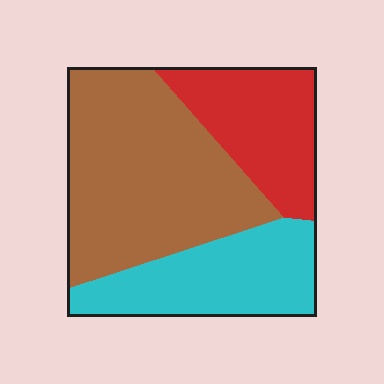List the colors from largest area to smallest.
From largest to smallest: brown, cyan, red.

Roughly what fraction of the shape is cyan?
Cyan covers roughly 25% of the shape.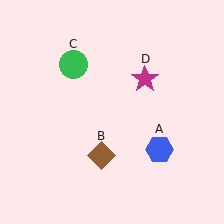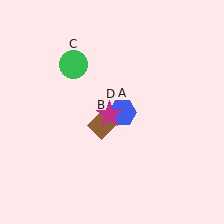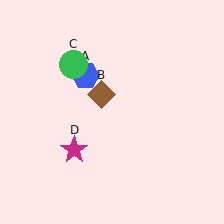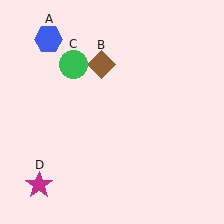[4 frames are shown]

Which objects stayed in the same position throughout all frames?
Green circle (object C) remained stationary.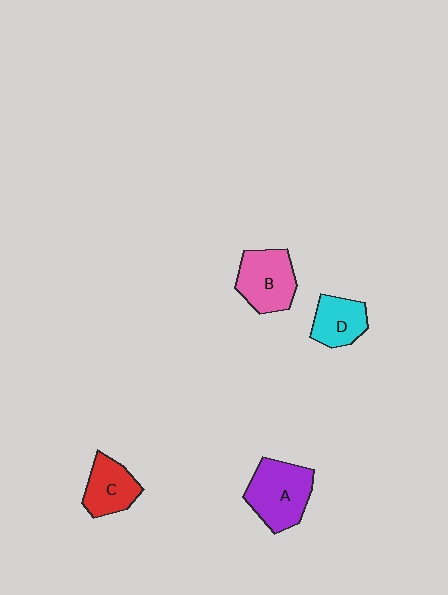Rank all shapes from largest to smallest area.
From largest to smallest: A (purple), B (pink), C (red), D (cyan).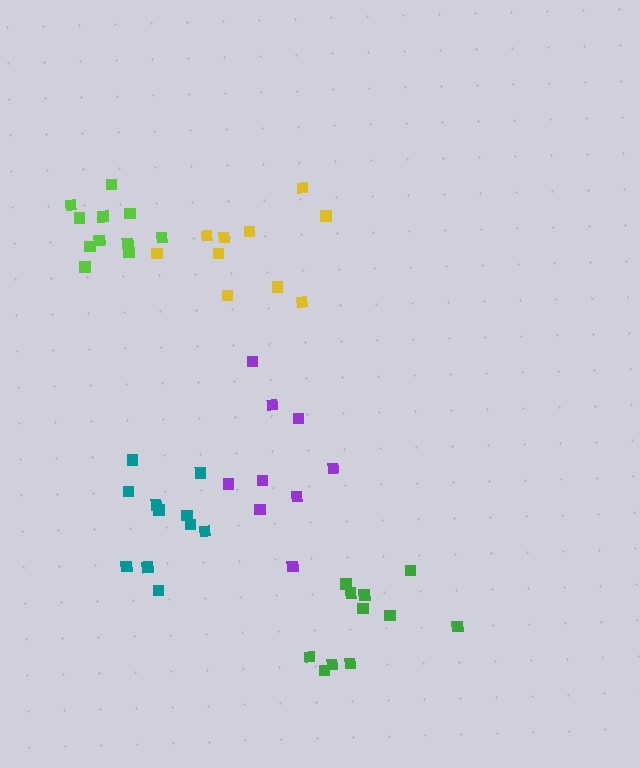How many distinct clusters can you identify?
There are 5 distinct clusters.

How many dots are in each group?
Group 1: 11 dots, Group 2: 9 dots, Group 3: 10 dots, Group 4: 11 dots, Group 5: 11 dots (52 total).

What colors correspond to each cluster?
The clusters are colored: teal, purple, yellow, green, lime.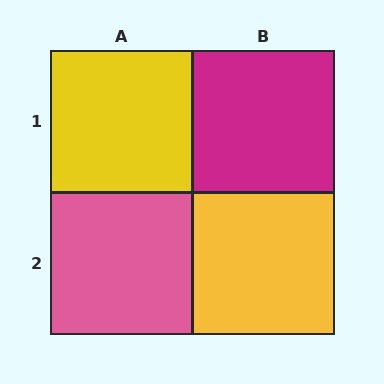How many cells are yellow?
2 cells are yellow.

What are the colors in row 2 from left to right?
Pink, yellow.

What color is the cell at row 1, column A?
Yellow.